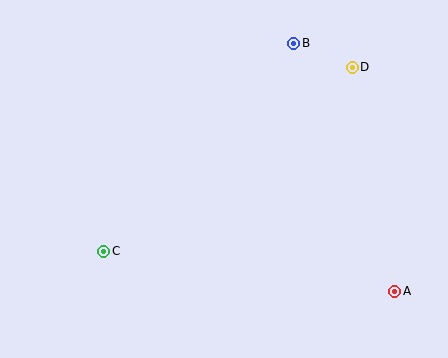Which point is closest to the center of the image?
Point C at (104, 251) is closest to the center.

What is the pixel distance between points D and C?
The distance between D and C is 309 pixels.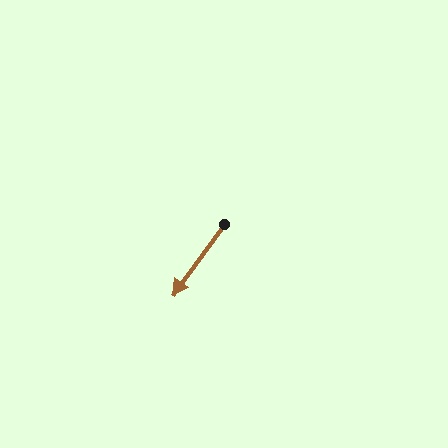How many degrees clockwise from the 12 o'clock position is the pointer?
Approximately 216 degrees.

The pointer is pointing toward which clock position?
Roughly 7 o'clock.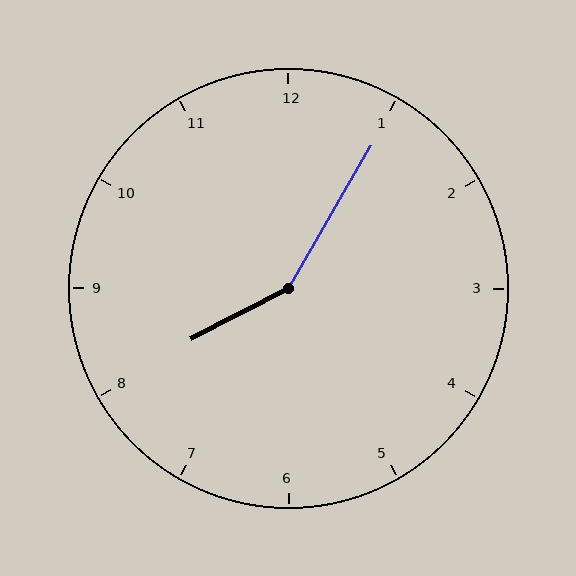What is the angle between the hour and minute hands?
Approximately 148 degrees.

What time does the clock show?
8:05.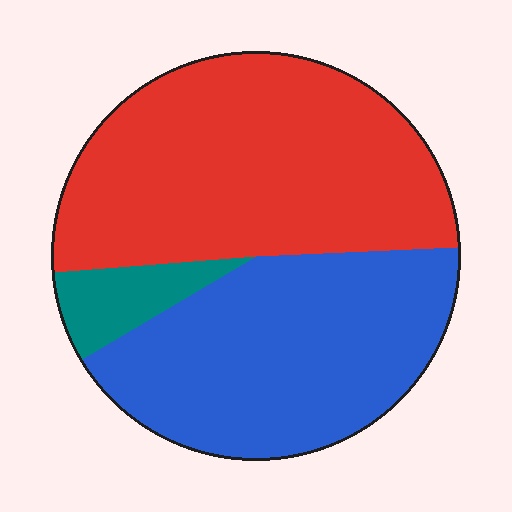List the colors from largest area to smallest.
From largest to smallest: red, blue, teal.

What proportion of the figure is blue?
Blue covers 42% of the figure.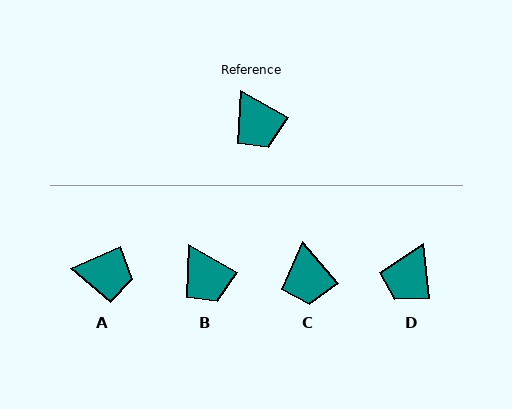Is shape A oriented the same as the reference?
No, it is off by about 53 degrees.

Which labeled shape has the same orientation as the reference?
B.